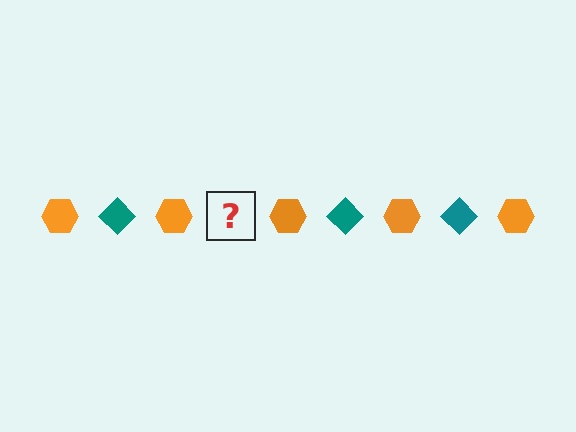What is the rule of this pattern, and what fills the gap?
The rule is that the pattern alternates between orange hexagon and teal diamond. The gap should be filled with a teal diamond.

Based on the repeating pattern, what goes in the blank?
The blank should be a teal diamond.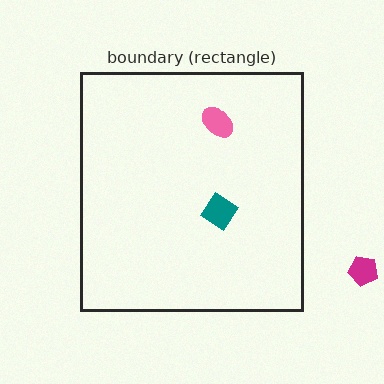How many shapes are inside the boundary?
2 inside, 1 outside.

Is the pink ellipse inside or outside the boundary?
Inside.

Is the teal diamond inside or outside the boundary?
Inside.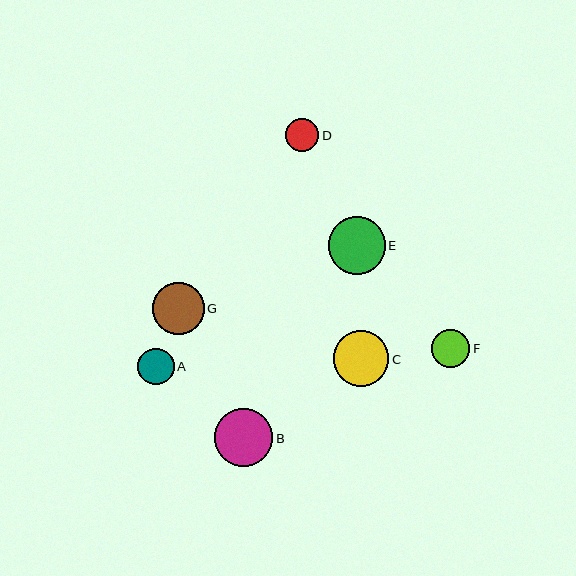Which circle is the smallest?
Circle D is the smallest with a size of approximately 33 pixels.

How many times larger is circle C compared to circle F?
Circle C is approximately 1.4 times the size of circle F.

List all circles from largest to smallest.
From largest to smallest: B, E, C, G, F, A, D.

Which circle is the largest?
Circle B is the largest with a size of approximately 58 pixels.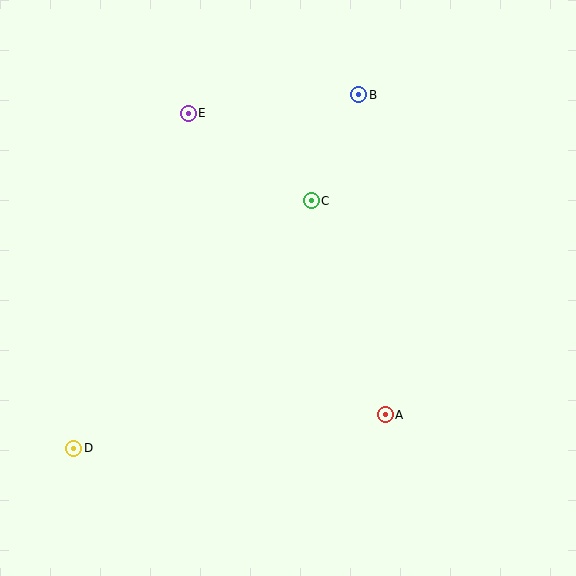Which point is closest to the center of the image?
Point C at (311, 201) is closest to the center.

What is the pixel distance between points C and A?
The distance between C and A is 227 pixels.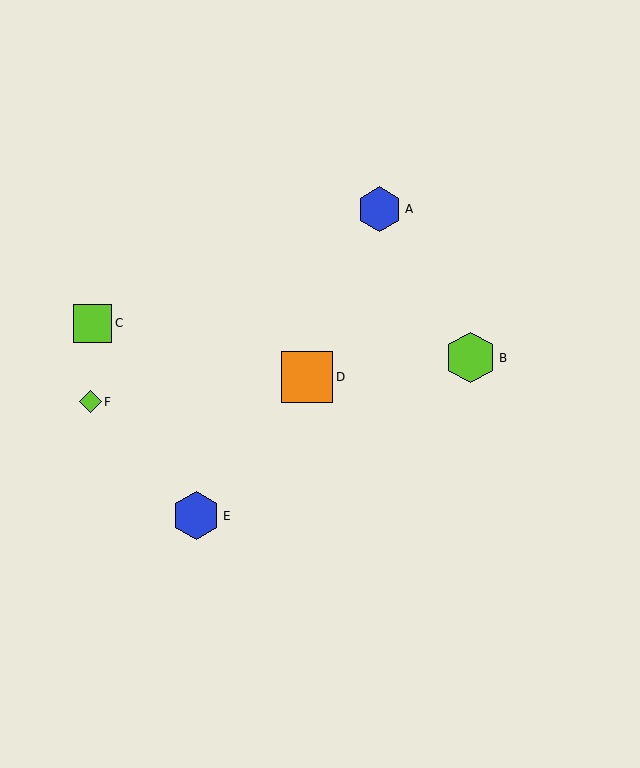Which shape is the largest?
The orange square (labeled D) is the largest.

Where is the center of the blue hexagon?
The center of the blue hexagon is at (380, 209).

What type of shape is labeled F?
Shape F is a lime diamond.